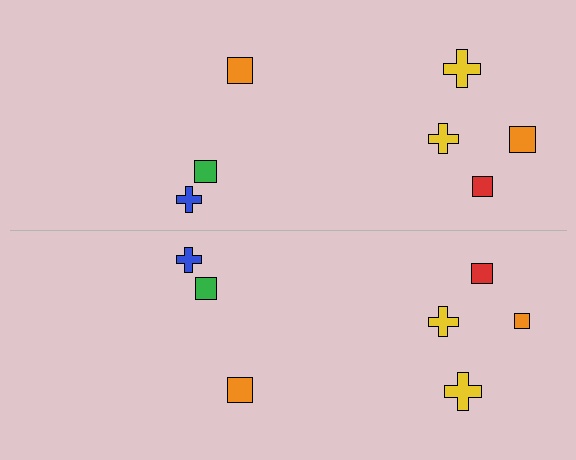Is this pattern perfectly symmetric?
No, the pattern is not perfectly symmetric. The orange square on the bottom side has a different size than its mirror counterpart.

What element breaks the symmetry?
The orange square on the bottom side has a different size than its mirror counterpart.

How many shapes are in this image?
There are 14 shapes in this image.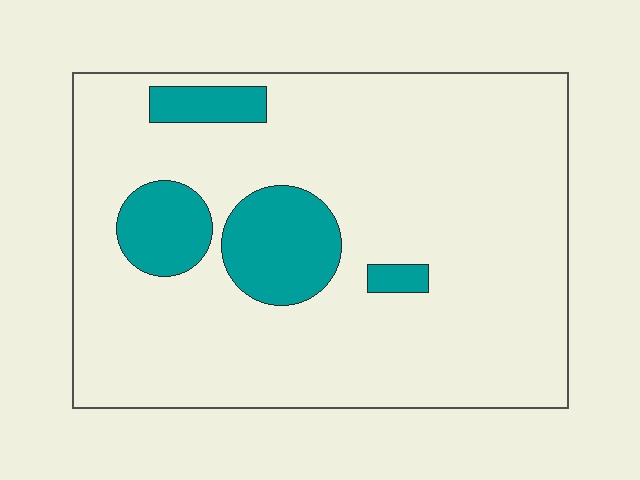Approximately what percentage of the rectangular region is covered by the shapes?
Approximately 15%.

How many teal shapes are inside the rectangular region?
4.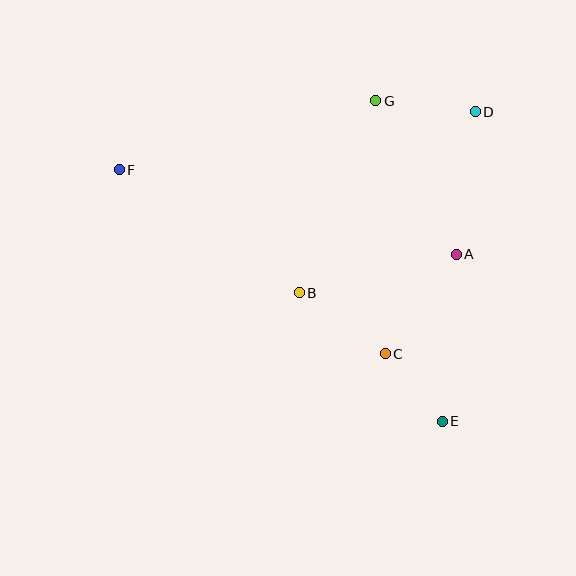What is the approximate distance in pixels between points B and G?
The distance between B and G is approximately 206 pixels.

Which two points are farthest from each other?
Points E and F are farthest from each other.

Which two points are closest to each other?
Points C and E are closest to each other.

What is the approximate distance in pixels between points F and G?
The distance between F and G is approximately 265 pixels.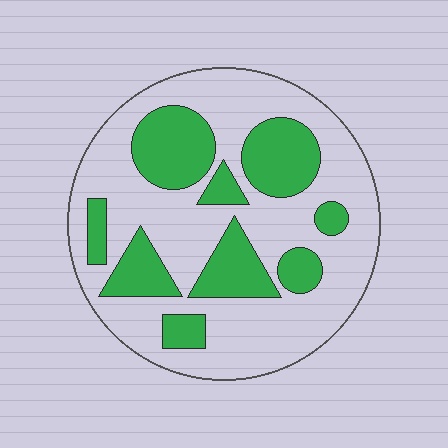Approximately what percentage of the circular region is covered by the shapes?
Approximately 30%.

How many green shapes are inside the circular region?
9.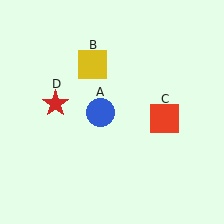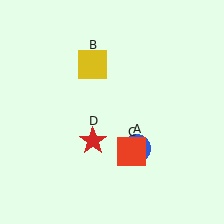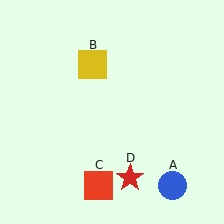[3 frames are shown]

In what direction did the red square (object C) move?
The red square (object C) moved down and to the left.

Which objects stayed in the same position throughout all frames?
Yellow square (object B) remained stationary.